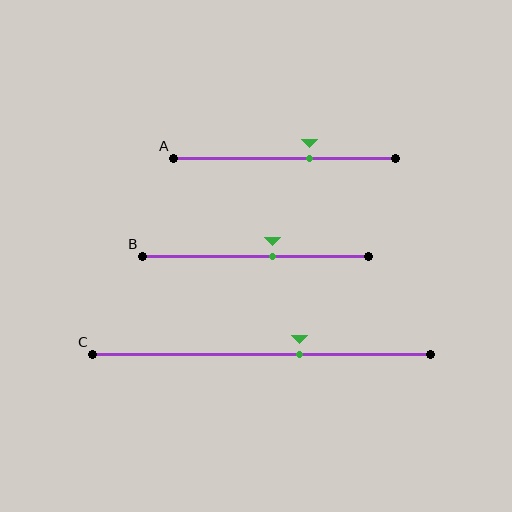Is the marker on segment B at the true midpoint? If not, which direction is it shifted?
No, the marker on segment B is shifted to the right by about 8% of the segment length.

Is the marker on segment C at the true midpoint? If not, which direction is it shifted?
No, the marker on segment C is shifted to the right by about 11% of the segment length.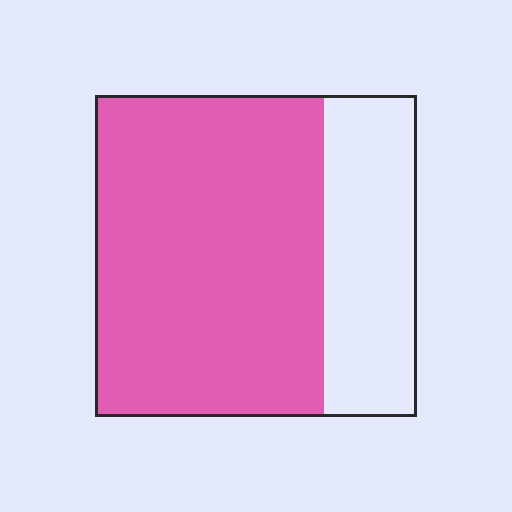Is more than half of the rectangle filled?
Yes.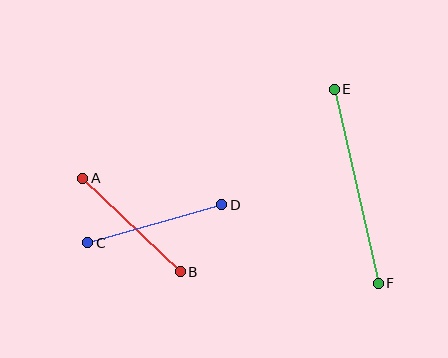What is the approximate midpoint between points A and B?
The midpoint is at approximately (132, 225) pixels.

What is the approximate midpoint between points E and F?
The midpoint is at approximately (356, 186) pixels.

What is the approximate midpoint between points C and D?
The midpoint is at approximately (155, 224) pixels.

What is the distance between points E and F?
The distance is approximately 199 pixels.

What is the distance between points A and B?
The distance is approximately 135 pixels.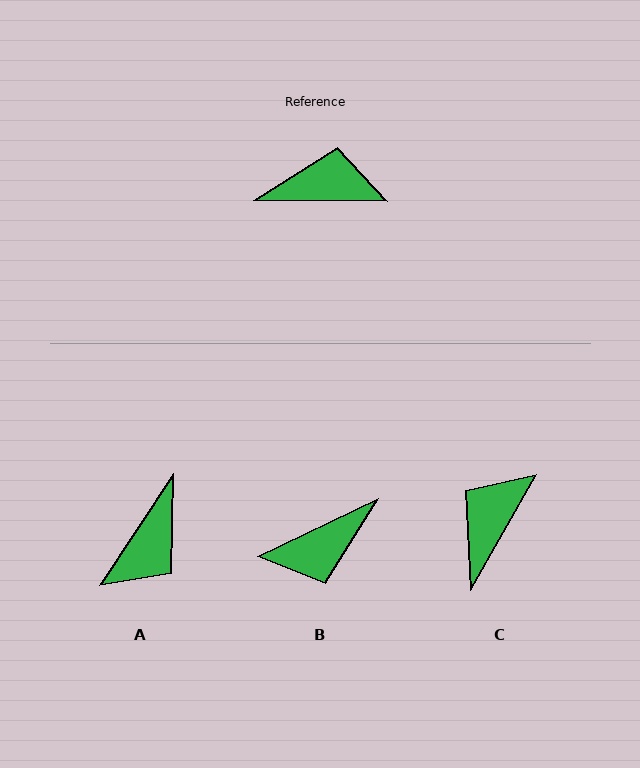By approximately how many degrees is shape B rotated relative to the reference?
Approximately 155 degrees clockwise.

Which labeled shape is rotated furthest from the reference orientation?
B, about 155 degrees away.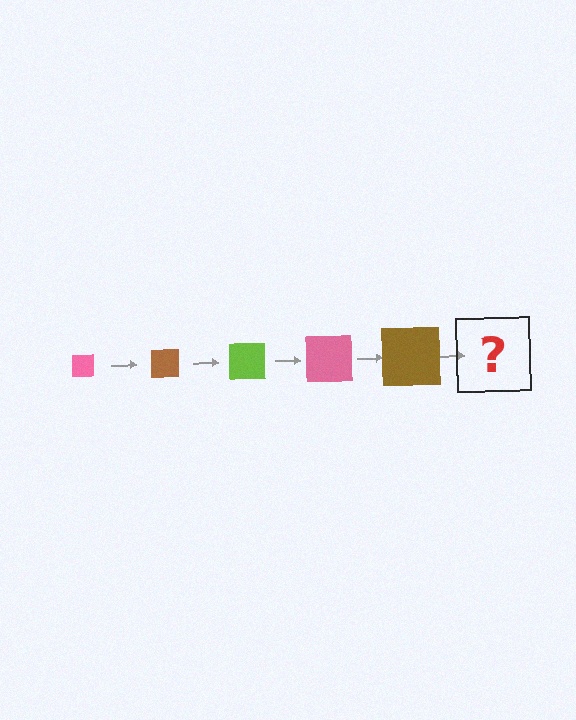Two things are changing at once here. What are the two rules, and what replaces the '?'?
The two rules are that the square grows larger each step and the color cycles through pink, brown, and lime. The '?' should be a lime square, larger than the previous one.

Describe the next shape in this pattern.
It should be a lime square, larger than the previous one.